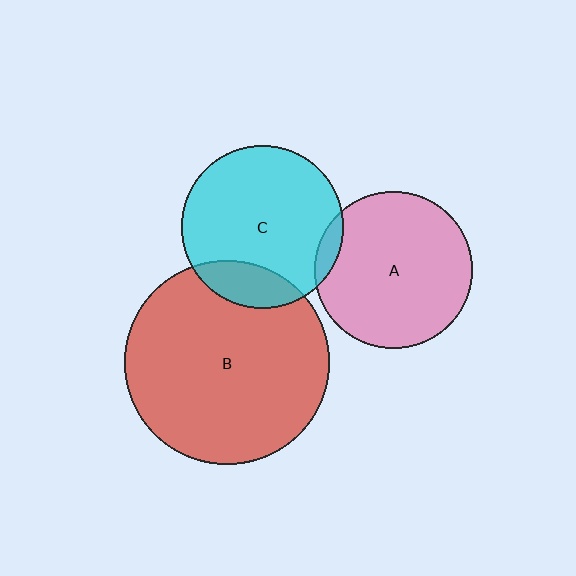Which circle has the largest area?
Circle B (red).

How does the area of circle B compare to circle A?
Approximately 1.7 times.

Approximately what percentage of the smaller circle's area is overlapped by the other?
Approximately 15%.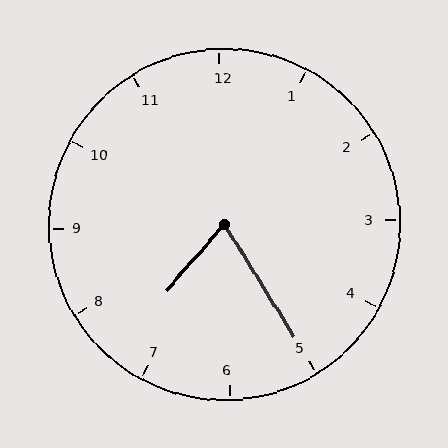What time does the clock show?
7:25.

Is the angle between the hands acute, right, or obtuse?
It is acute.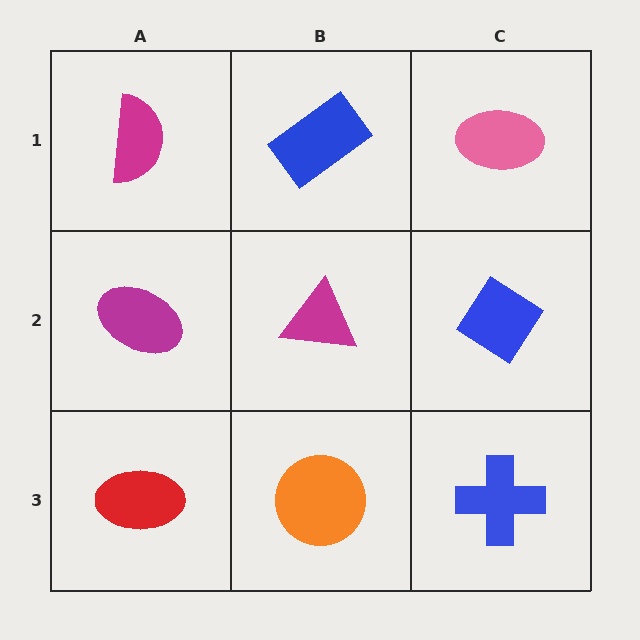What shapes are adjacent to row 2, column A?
A magenta semicircle (row 1, column A), a red ellipse (row 3, column A), a magenta triangle (row 2, column B).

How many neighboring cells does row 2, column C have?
3.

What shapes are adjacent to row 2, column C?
A pink ellipse (row 1, column C), a blue cross (row 3, column C), a magenta triangle (row 2, column B).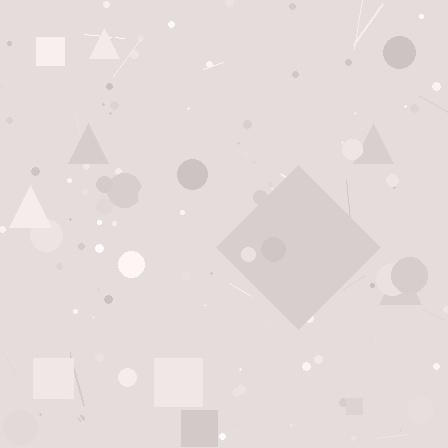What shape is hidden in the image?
A diamond is hidden in the image.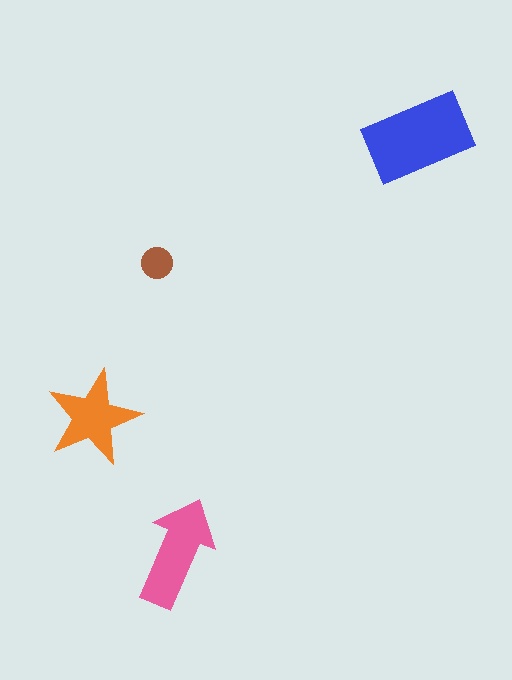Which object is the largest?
The blue rectangle.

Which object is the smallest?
The brown circle.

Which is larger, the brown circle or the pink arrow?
The pink arrow.